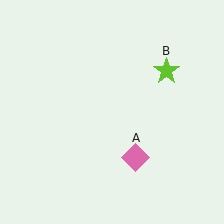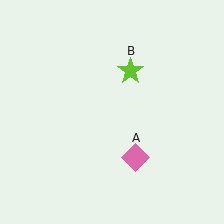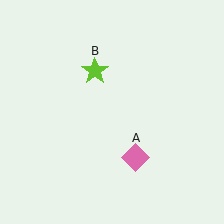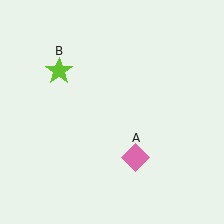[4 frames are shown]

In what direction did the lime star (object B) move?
The lime star (object B) moved left.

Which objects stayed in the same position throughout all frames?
Pink diamond (object A) remained stationary.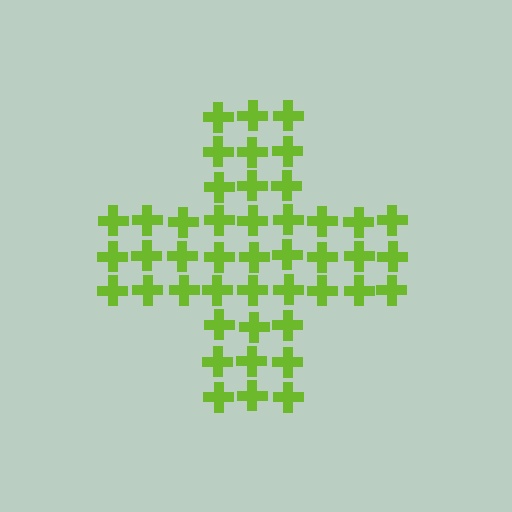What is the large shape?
The large shape is a cross.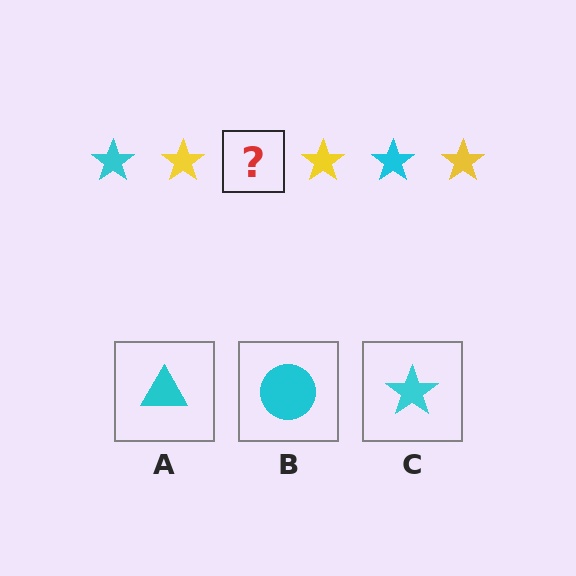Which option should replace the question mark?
Option C.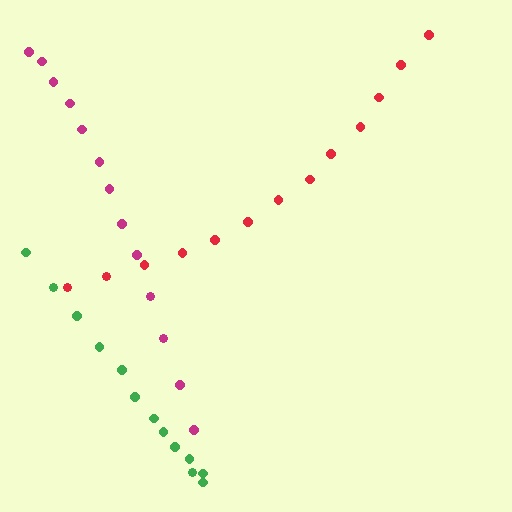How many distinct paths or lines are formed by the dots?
There are 3 distinct paths.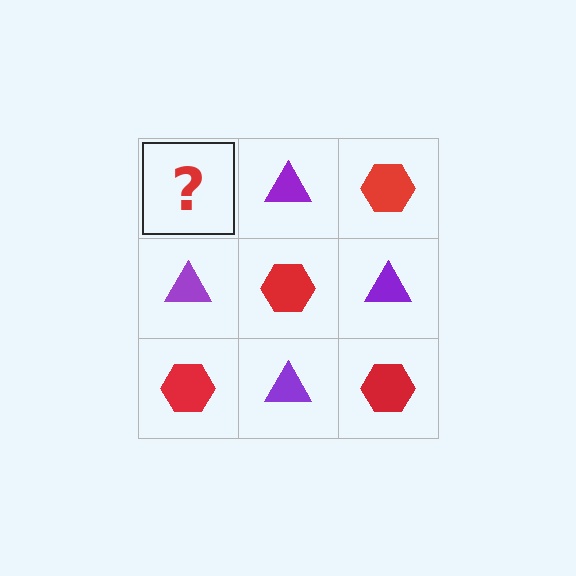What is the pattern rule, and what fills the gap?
The rule is that it alternates red hexagon and purple triangle in a checkerboard pattern. The gap should be filled with a red hexagon.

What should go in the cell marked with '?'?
The missing cell should contain a red hexagon.